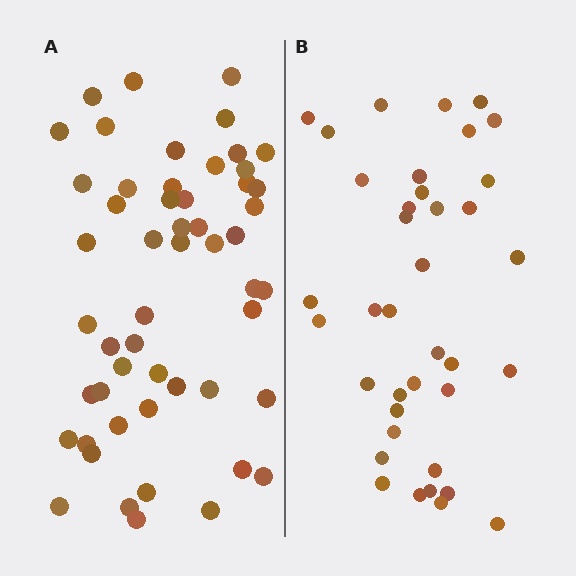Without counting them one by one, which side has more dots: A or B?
Region A (the left region) has more dots.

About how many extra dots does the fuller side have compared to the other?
Region A has approximately 15 more dots than region B.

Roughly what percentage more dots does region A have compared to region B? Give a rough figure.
About 40% more.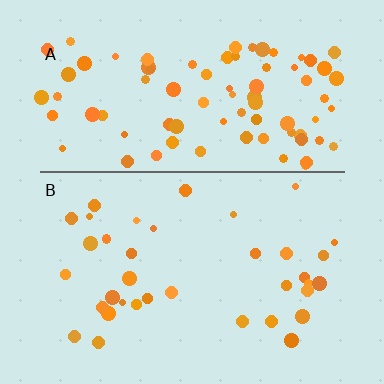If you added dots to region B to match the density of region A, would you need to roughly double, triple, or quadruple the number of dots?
Approximately double.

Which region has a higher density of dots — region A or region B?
A (the top).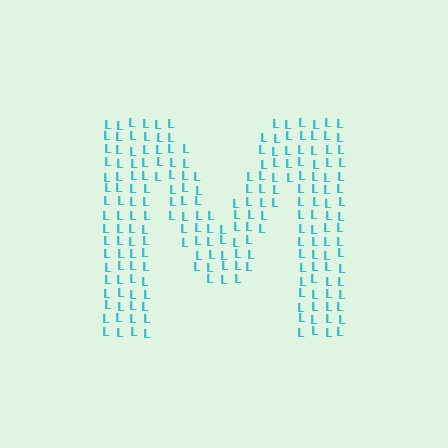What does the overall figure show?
The overall figure shows the letter M.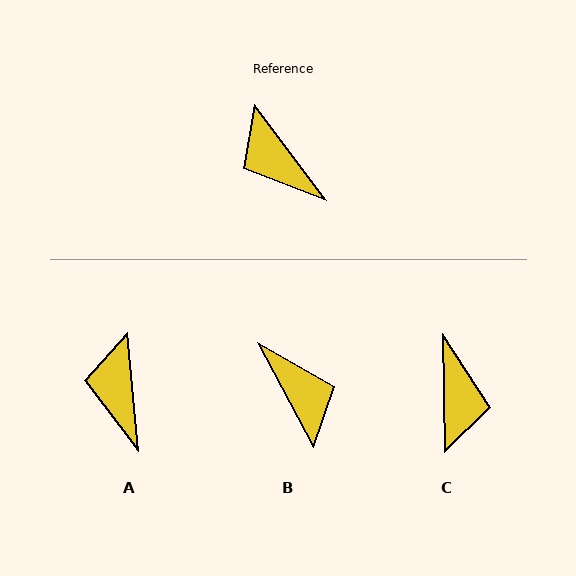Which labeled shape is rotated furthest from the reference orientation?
B, about 171 degrees away.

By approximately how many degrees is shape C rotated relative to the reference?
Approximately 144 degrees counter-clockwise.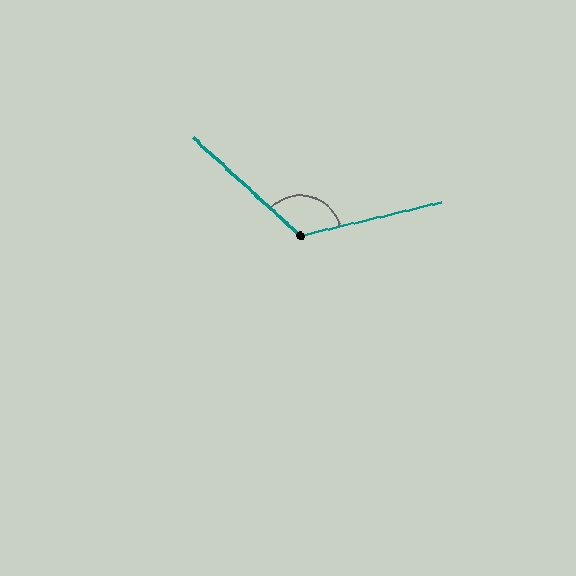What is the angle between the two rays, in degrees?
Approximately 124 degrees.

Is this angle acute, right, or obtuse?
It is obtuse.